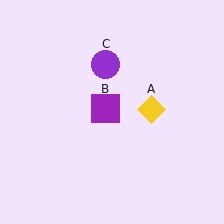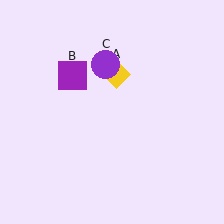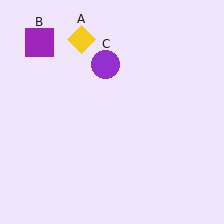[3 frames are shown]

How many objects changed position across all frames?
2 objects changed position: yellow diamond (object A), purple square (object B).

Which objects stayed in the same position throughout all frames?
Purple circle (object C) remained stationary.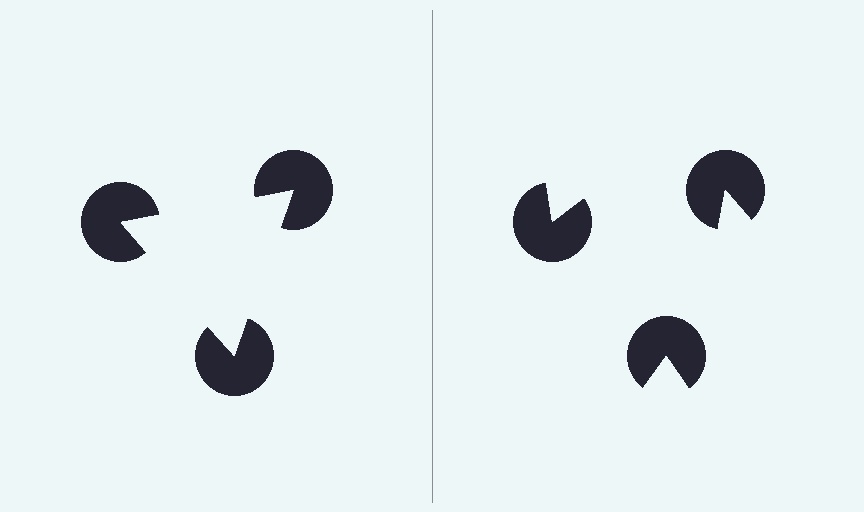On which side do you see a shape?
An illusory triangle appears on the left side. On the right side the wedge cuts are rotated, so no coherent shape forms.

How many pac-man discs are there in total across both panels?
6 — 3 on each side.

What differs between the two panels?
The pac-man discs are positioned identically on both sides; only the wedge orientations differ. On the left they align to a triangle; on the right they are misaligned.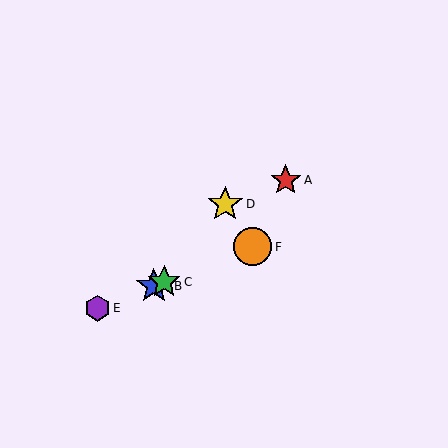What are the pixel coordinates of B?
Object B is at (154, 286).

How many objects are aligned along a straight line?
4 objects (B, C, E, F) are aligned along a straight line.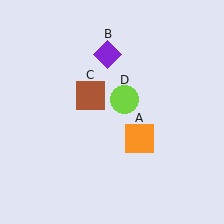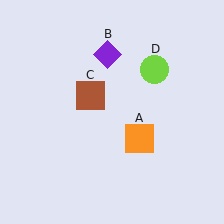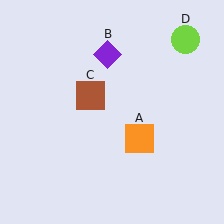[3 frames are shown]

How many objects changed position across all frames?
1 object changed position: lime circle (object D).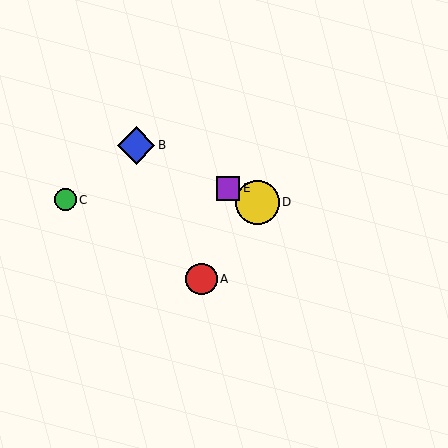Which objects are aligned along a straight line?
Objects B, D, E are aligned along a straight line.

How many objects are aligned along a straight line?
3 objects (B, D, E) are aligned along a straight line.